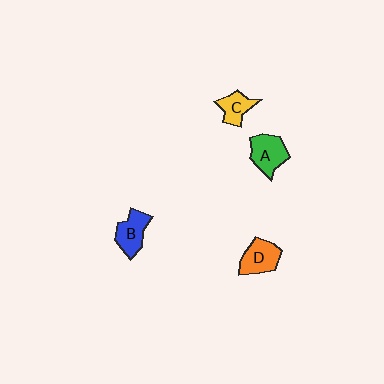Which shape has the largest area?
Shape A (green).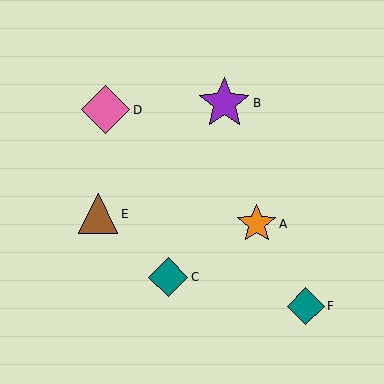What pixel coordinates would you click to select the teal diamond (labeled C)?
Click at (168, 277) to select the teal diamond C.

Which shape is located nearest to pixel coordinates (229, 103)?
The purple star (labeled B) at (224, 103) is nearest to that location.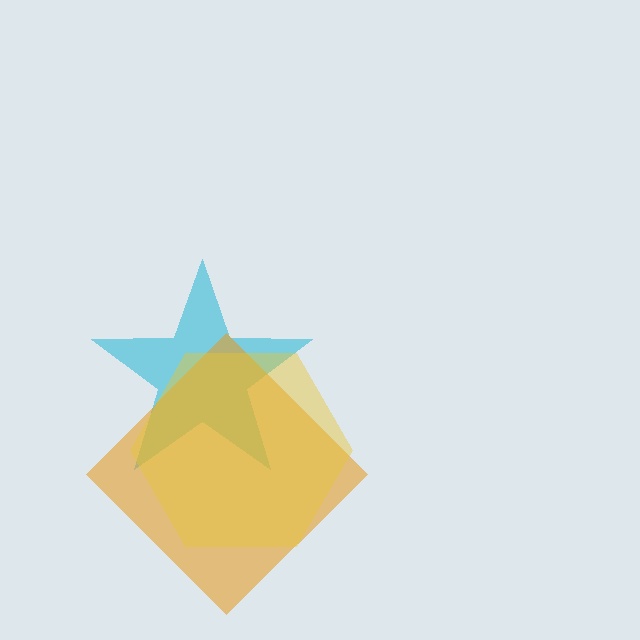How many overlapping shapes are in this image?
There are 3 overlapping shapes in the image.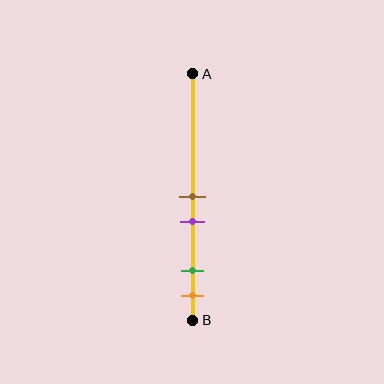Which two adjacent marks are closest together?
The brown and purple marks are the closest adjacent pair.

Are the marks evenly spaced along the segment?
No, the marks are not evenly spaced.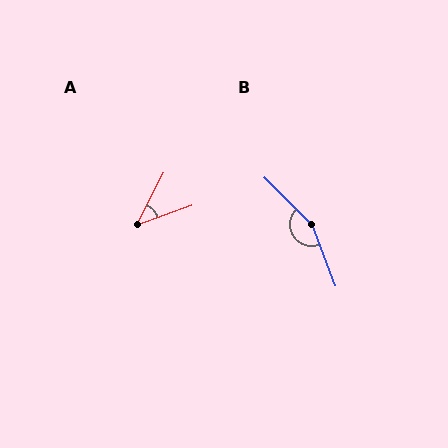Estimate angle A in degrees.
Approximately 43 degrees.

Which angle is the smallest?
A, at approximately 43 degrees.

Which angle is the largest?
B, at approximately 156 degrees.